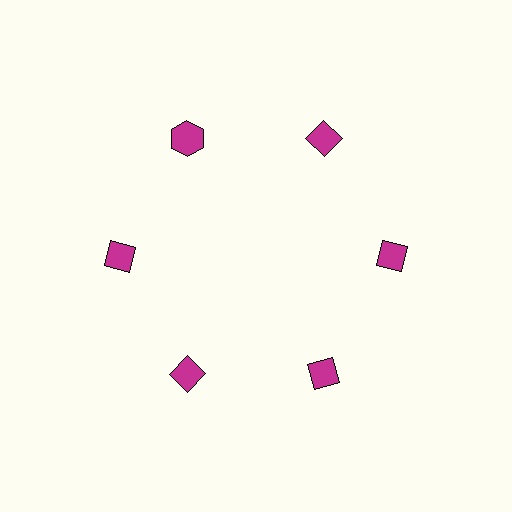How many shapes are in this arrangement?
There are 6 shapes arranged in a ring pattern.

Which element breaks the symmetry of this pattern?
The magenta hexagon at roughly the 11 o'clock position breaks the symmetry. All other shapes are magenta diamonds.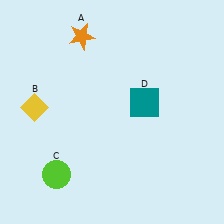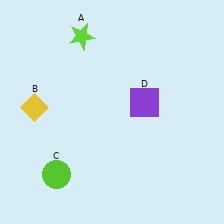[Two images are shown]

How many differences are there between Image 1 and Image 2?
There are 2 differences between the two images.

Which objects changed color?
A changed from orange to lime. D changed from teal to purple.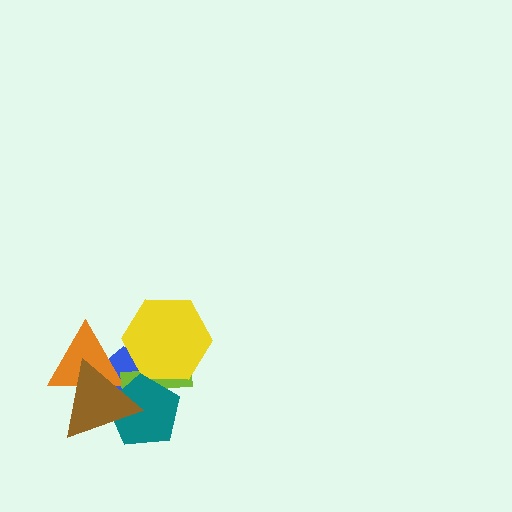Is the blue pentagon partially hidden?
Yes, it is partially covered by another shape.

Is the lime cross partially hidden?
Yes, it is partially covered by another shape.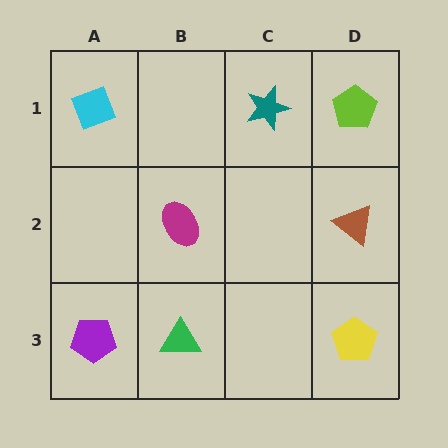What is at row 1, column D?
A lime pentagon.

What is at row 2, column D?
A brown triangle.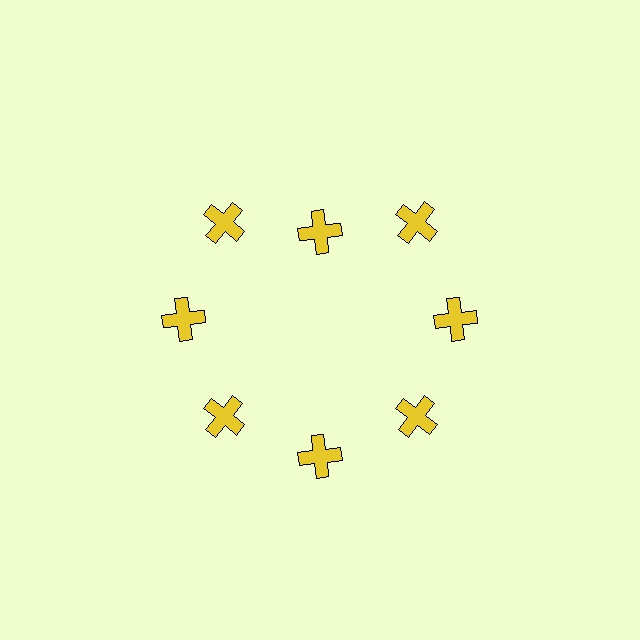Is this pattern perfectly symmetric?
No. The 8 yellow crosses are arranged in a ring, but one element near the 12 o'clock position is pulled inward toward the center, breaking the 8-fold rotational symmetry.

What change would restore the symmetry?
The symmetry would be restored by moving it outward, back onto the ring so that all 8 crosses sit at equal angles and equal distance from the center.